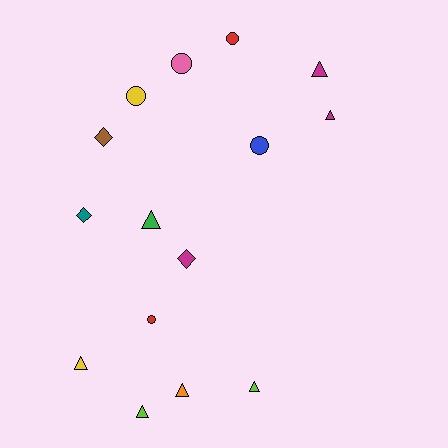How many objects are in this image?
There are 15 objects.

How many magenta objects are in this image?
There are 3 magenta objects.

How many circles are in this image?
There are 5 circles.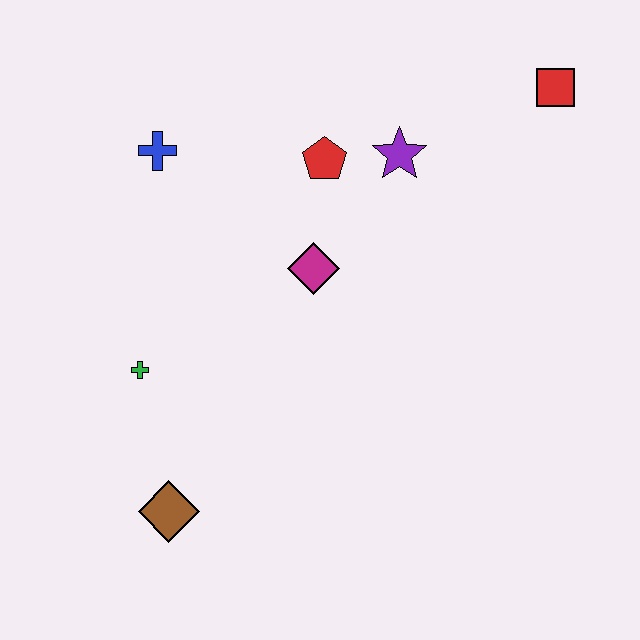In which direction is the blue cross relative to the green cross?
The blue cross is above the green cross.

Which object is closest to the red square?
The purple star is closest to the red square.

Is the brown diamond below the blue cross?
Yes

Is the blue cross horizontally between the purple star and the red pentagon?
No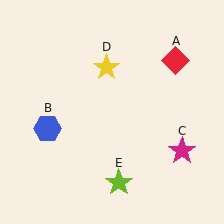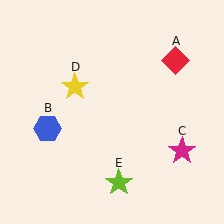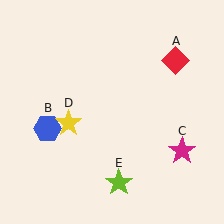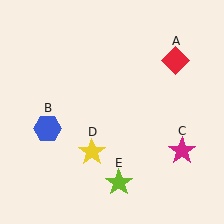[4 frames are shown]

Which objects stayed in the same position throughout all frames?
Red diamond (object A) and blue hexagon (object B) and magenta star (object C) and lime star (object E) remained stationary.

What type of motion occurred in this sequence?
The yellow star (object D) rotated counterclockwise around the center of the scene.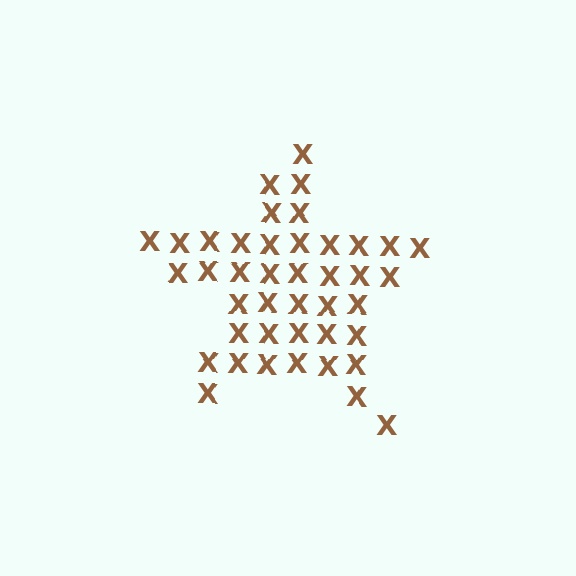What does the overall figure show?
The overall figure shows a star.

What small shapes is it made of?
It is made of small letter X's.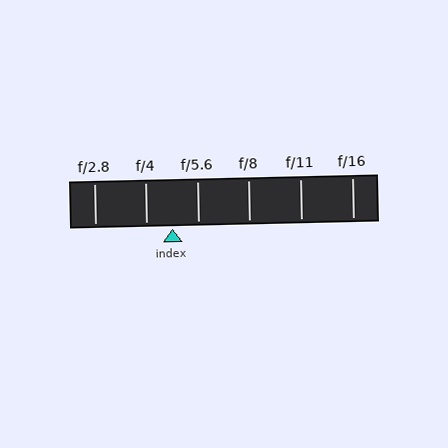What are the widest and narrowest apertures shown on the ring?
The widest aperture shown is f/2.8 and the narrowest is f/16.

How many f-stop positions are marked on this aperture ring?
There are 6 f-stop positions marked.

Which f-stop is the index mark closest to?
The index mark is closest to f/5.6.